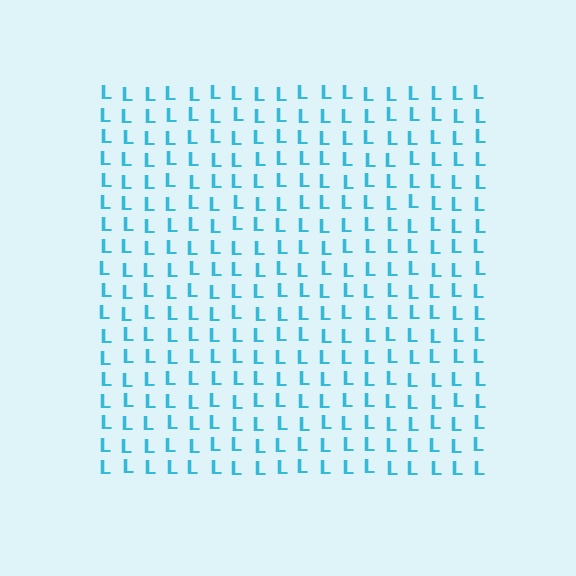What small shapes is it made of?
It is made of small letter L's.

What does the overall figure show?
The overall figure shows a square.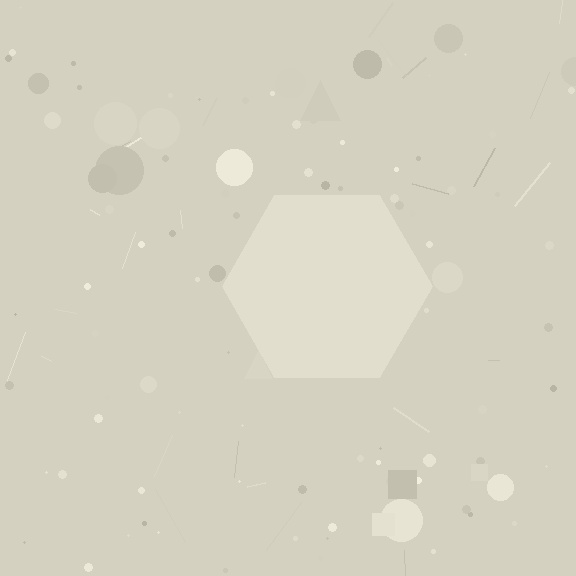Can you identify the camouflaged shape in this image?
The camouflaged shape is a hexagon.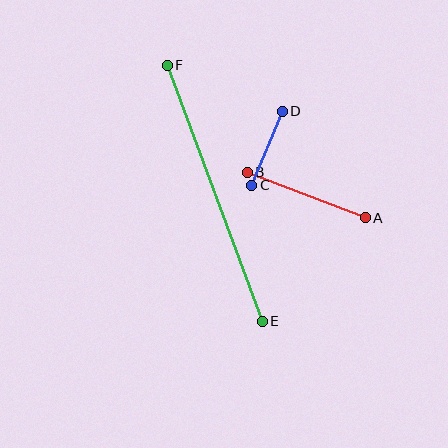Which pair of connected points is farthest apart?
Points E and F are farthest apart.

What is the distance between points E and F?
The distance is approximately 273 pixels.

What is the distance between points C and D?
The distance is approximately 80 pixels.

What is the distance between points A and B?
The distance is approximately 126 pixels.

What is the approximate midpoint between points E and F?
The midpoint is at approximately (215, 193) pixels.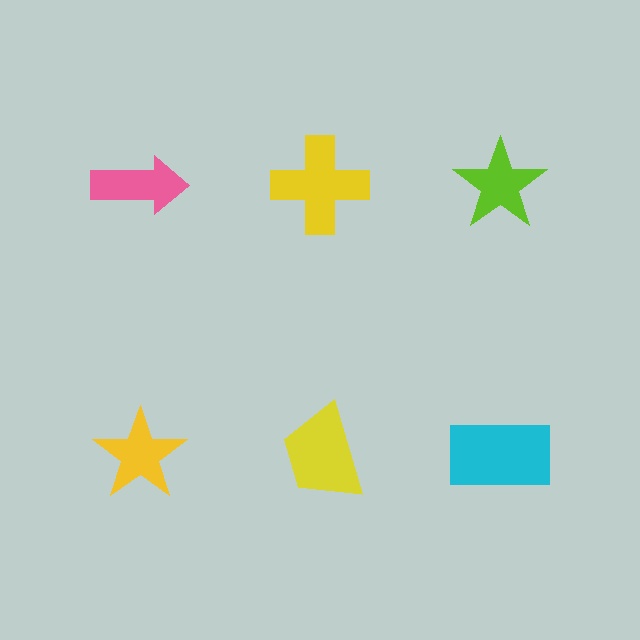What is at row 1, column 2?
A yellow cross.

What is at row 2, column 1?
A yellow star.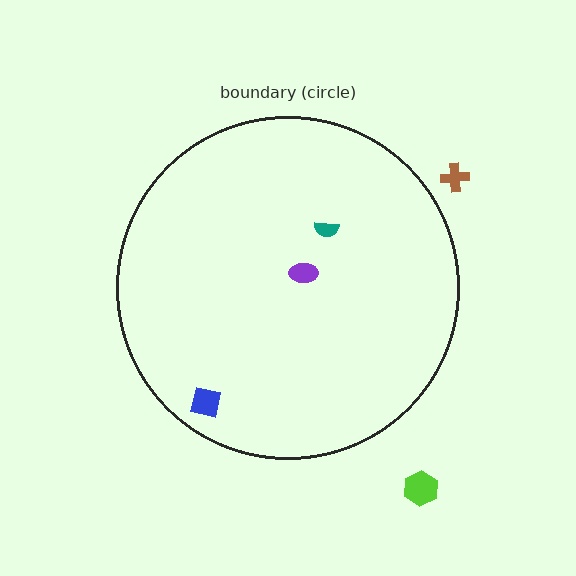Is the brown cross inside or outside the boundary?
Outside.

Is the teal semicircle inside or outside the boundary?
Inside.